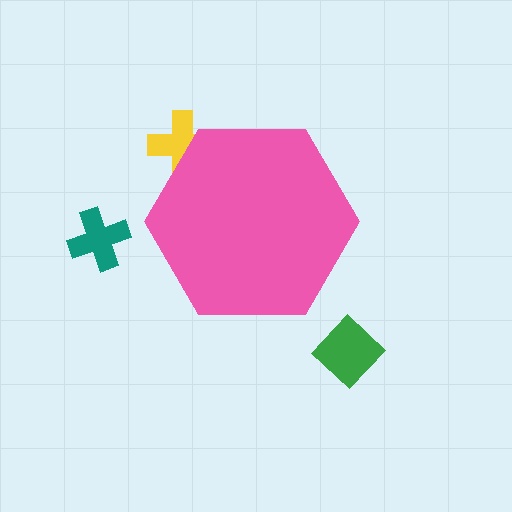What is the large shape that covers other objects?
A pink hexagon.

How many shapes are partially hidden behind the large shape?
1 shape is partially hidden.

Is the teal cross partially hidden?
No, the teal cross is fully visible.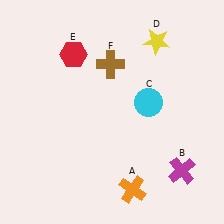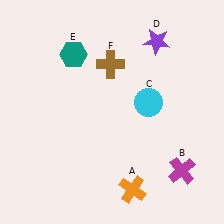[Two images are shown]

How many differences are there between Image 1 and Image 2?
There are 2 differences between the two images.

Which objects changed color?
D changed from yellow to purple. E changed from red to teal.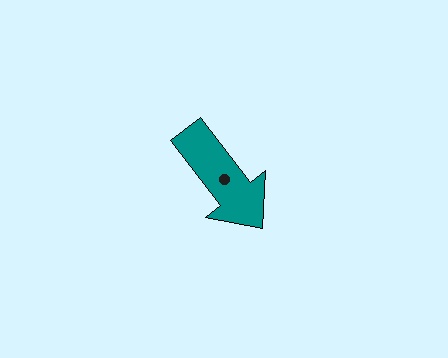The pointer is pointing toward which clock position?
Roughly 5 o'clock.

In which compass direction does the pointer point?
Southeast.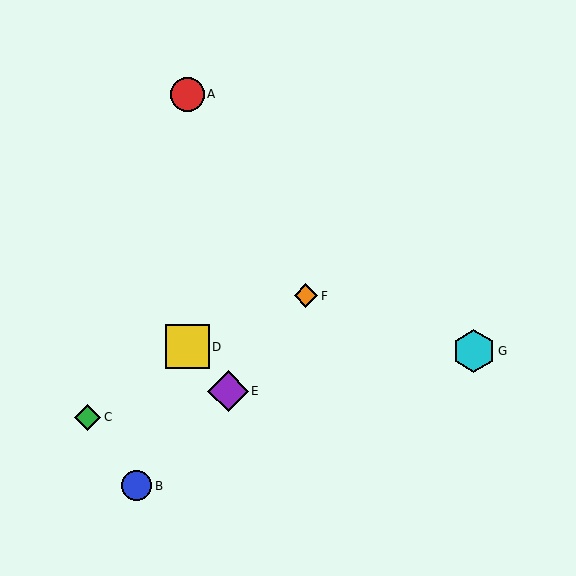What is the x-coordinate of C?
Object C is at x≈88.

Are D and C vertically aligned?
No, D is at x≈187 and C is at x≈88.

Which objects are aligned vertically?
Objects A, D are aligned vertically.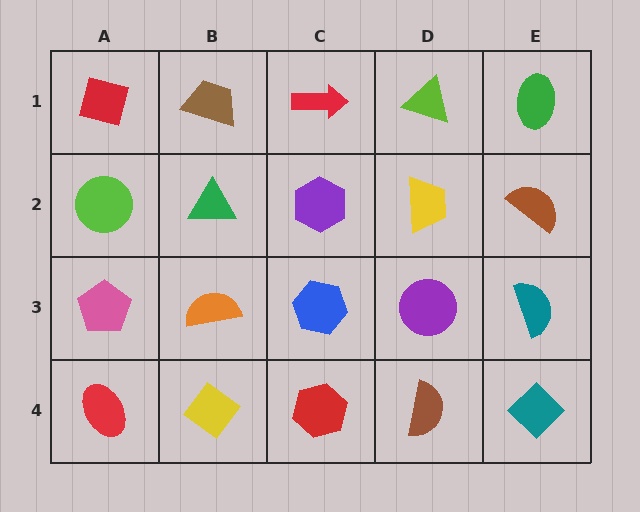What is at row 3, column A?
A pink pentagon.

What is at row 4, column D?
A brown semicircle.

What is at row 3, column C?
A blue hexagon.